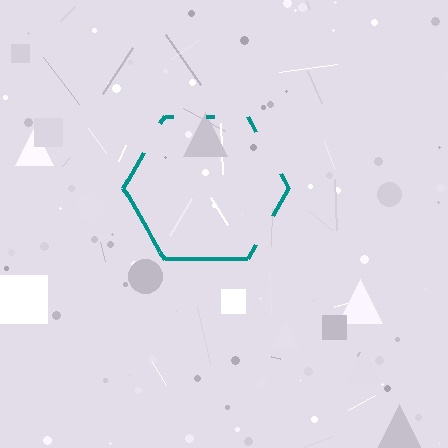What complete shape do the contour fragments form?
The contour fragments form a hexagon.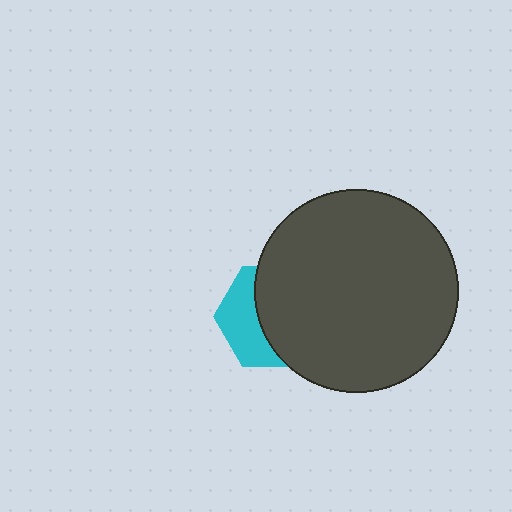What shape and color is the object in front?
The object in front is a dark gray circle.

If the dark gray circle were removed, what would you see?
You would see the complete cyan hexagon.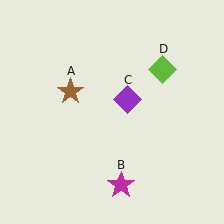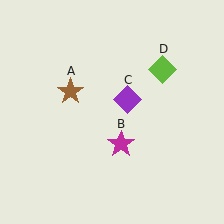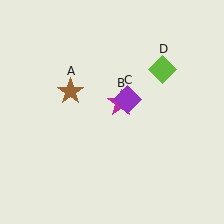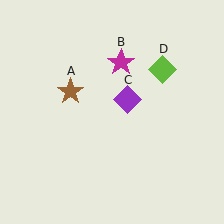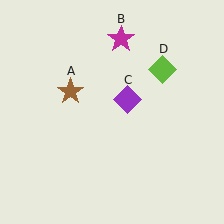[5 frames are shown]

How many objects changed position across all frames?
1 object changed position: magenta star (object B).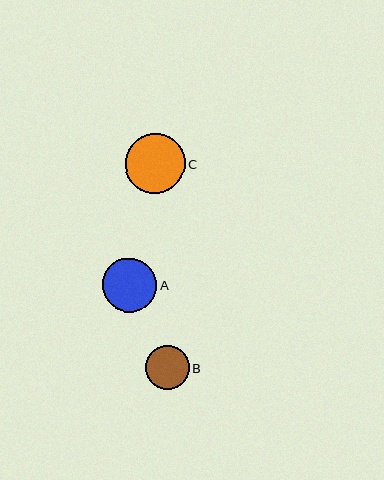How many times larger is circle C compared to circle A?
Circle C is approximately 1.1 times the size of circle A.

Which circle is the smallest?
Circle B is the smallest with a size of approximately 44 pixels.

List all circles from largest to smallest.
From largest to smallest: C, A, B.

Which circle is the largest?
Circle C is the largest with a size of approximately 60 pixels.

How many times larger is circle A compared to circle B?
Circle A is approximately 1.2 times the size of circle B.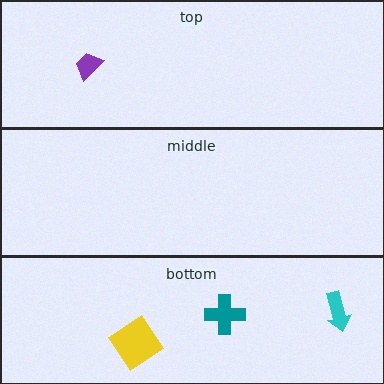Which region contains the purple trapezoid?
The top region.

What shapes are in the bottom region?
The cyan arrow, the teal cross, the yellow diamond.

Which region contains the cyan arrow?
The bottom region.